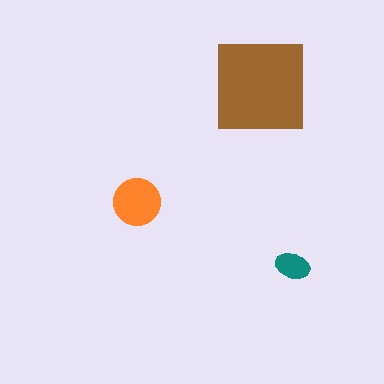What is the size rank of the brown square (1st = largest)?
1st.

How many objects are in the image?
There are 3 objects in the image.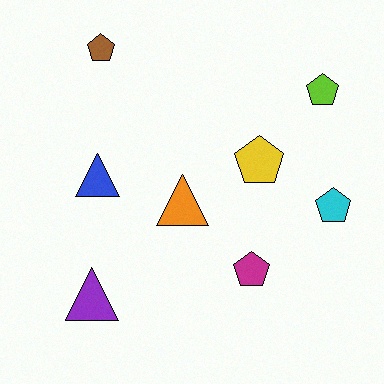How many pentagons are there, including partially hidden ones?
There are 5 pentagons.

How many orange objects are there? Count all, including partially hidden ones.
There is 1 orange object.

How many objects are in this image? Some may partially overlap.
There are 8 objects.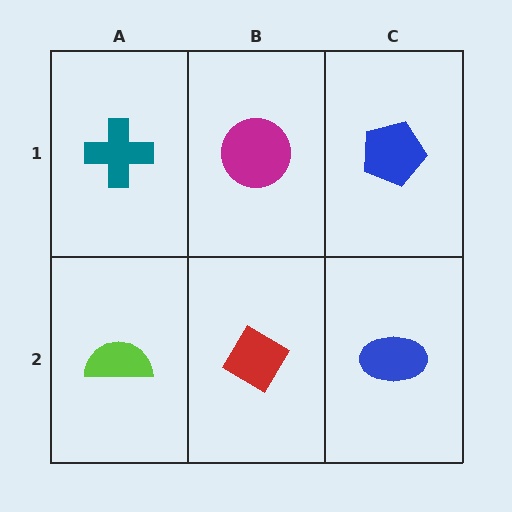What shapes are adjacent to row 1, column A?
A lime semicircle (row 2, column A), a magenta circle (row 1, column B).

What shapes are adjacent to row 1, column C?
A blue ellipse (row 2, column C), a magenta circle (row 1, column B).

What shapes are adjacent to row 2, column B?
A magenta circle (row 1, column B), a lime semicircle (row 2, column A), a blue ellipse (row 2, column C).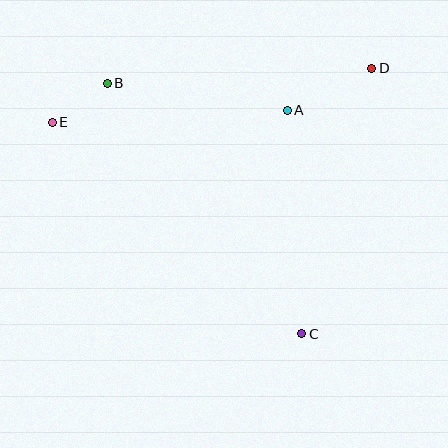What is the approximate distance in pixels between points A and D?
The distance between A and D is approximately 94 pixels.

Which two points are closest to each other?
Points B and E are closest to each other.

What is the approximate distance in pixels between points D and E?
The distance between D and E is approximately 324 pixels.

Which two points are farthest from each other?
Points C and E are farthest from each other.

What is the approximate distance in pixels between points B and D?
The distance between B and D is approximately 265 pixels.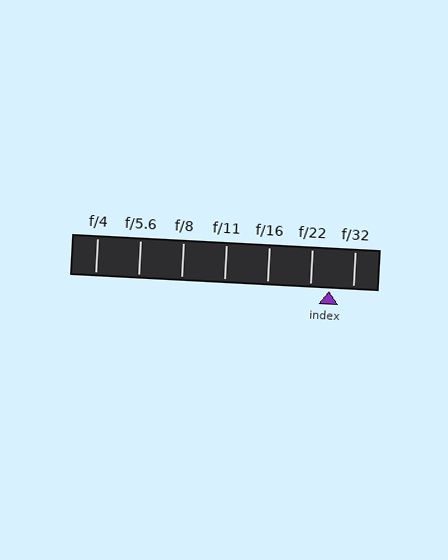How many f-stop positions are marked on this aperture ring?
There are 7 f-stop positions marked.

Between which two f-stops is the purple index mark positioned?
The index mark is between f/22 and f/32.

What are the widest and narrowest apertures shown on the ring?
The widest aperture shown is f/4 and the narrowest is f/32.